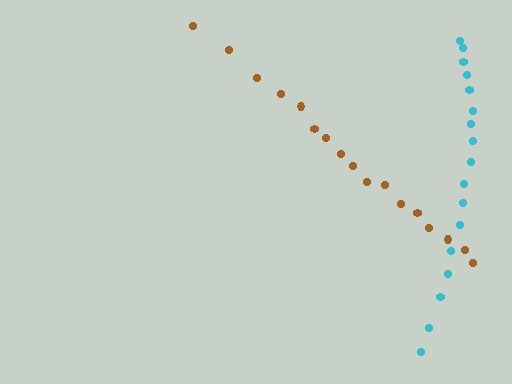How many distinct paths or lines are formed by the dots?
There are 2 distinct paths.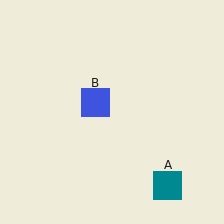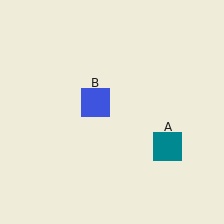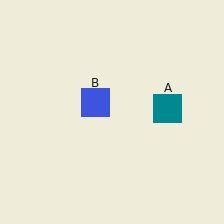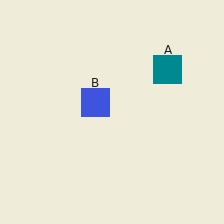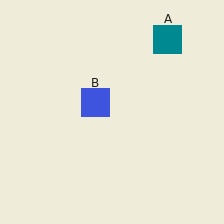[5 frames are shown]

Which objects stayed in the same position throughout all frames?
Blue square (object B) remained stationary.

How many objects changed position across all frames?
1 object changed position: teal square (object A).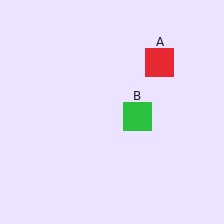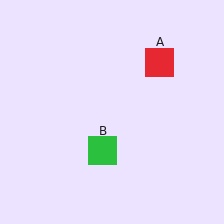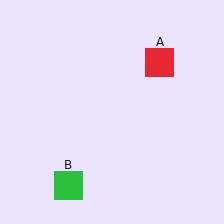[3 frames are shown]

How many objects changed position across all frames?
1 object changed position: green square (object B).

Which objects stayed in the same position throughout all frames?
Red square (object A) remained stationary.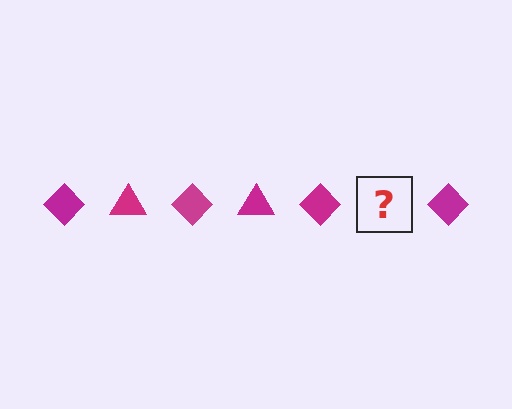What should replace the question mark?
The question mark should be replaced with a magenta triangle.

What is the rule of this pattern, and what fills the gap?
The rule is that the pattern cycles through diamond, triangle shapes in magenta. The gap should be filled with a magenta triangle.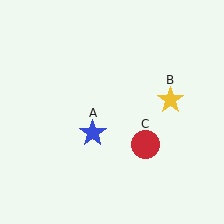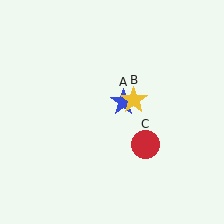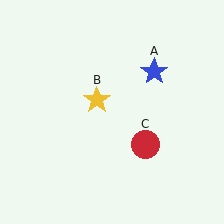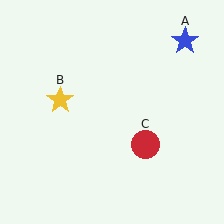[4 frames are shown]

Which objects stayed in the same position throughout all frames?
Red circle (object C) remained stationary.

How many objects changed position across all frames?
2 objects changed position: blue star (object A), yellow star (object B).